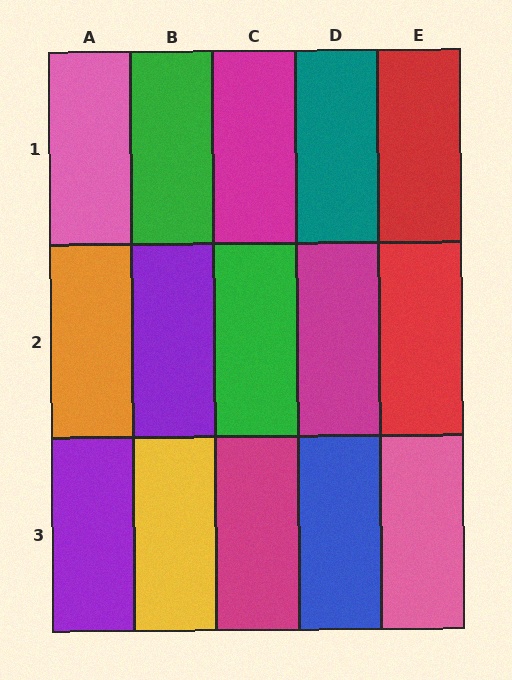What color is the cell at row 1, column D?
Teal.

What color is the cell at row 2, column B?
Purple.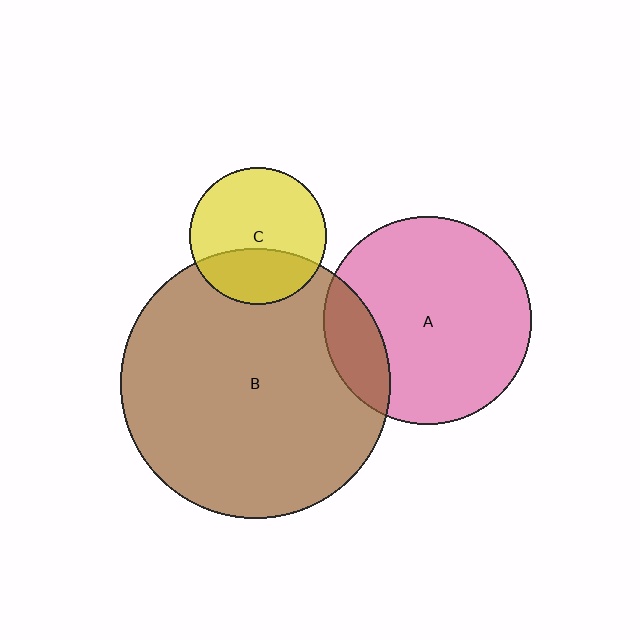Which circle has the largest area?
Circle B (brown).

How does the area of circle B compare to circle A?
Approximately 1.7 times.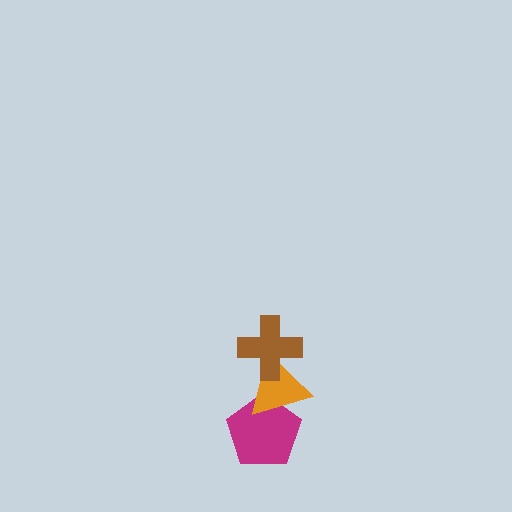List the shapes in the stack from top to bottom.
From top to bottom: the brown cross, the orange triangle, the magenta pentagon.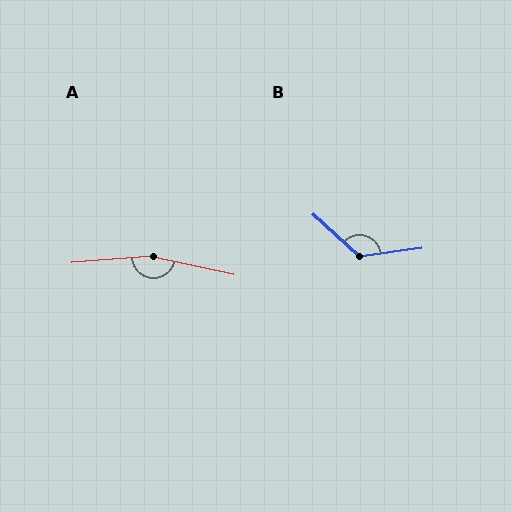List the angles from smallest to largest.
B (130°), A (164°).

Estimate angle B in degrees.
Approximately 130 degrees.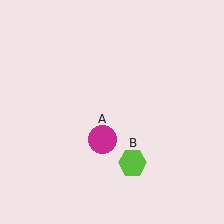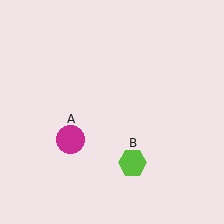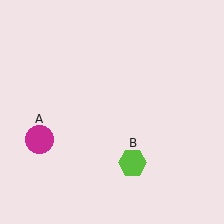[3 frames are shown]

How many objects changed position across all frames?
1 object changed position: magenta circle (object A).